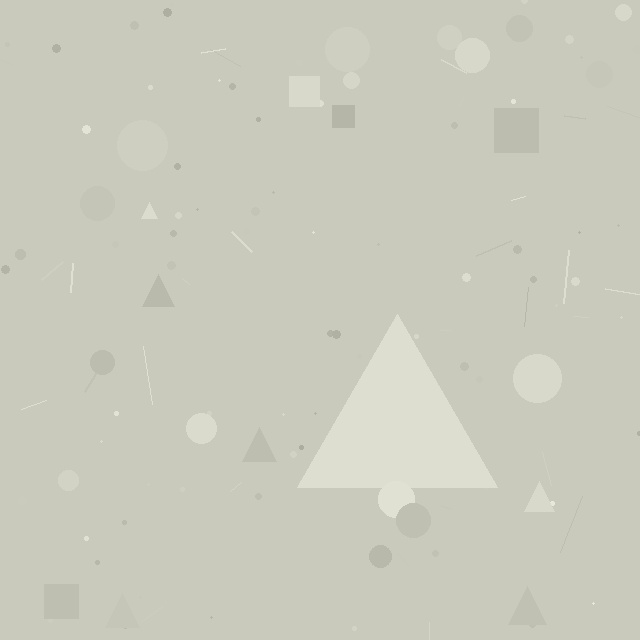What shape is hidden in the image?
A triangle is hidden in the image.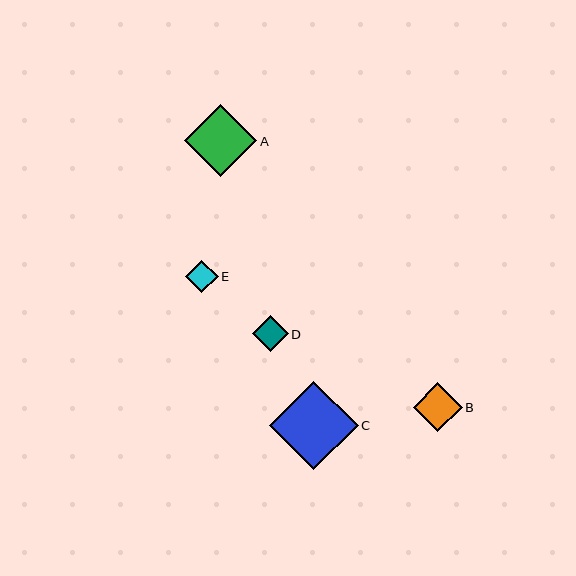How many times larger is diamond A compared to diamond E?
Diamond A is approximately 2.2 times the size of diamond E.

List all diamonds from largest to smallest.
From largest to smallest: C, A, B, D, E.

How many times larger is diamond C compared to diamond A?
Diamond C is approximately 1.2 times the size of diamond A.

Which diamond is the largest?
Diamond C is the largest with a size of approximately 89 pixels.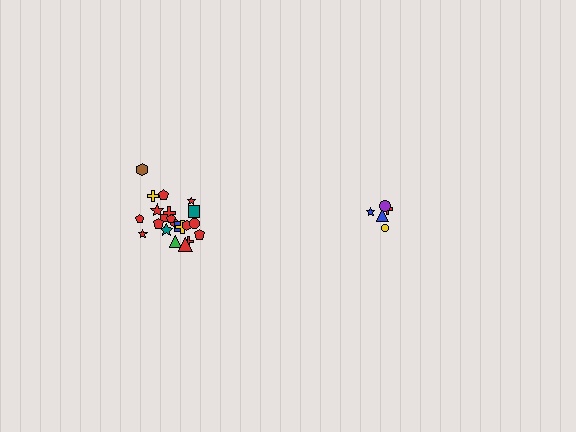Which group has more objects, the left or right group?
The left group.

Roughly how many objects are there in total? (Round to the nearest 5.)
Roughly 25 objects in total.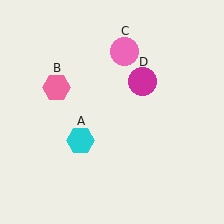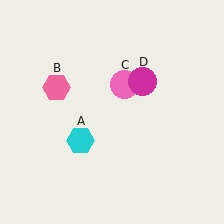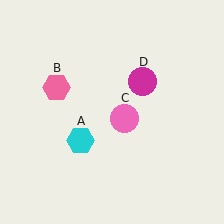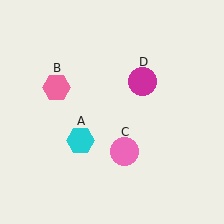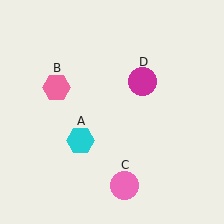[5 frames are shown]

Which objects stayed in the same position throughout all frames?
Cyan hexagon (object A) and pink hexagon (object B) and magenta circle (object D) remained stationary.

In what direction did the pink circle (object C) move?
The pink circle (object C) moved down.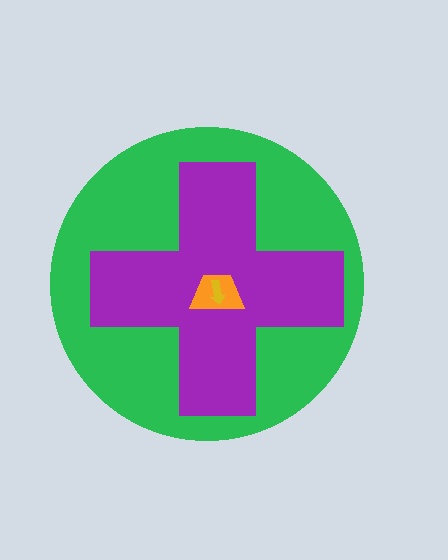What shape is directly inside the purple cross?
The orange trapezoid.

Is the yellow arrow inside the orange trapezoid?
Yes.